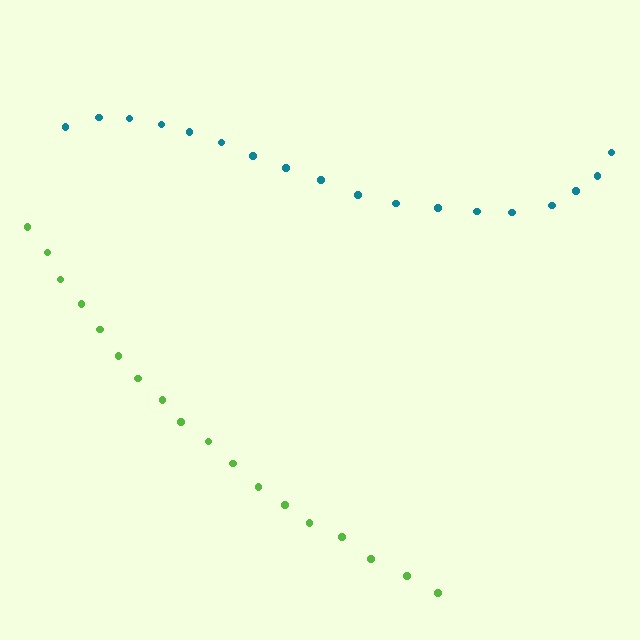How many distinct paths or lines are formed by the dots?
There are 2 distinct paths.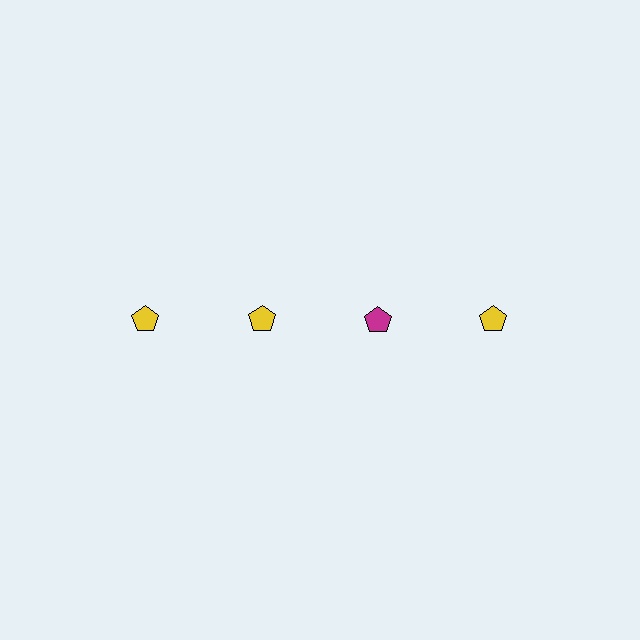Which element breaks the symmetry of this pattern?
The magenta pentagon in the top row, center column breaks the symmetry. All other shapes are yellow pentagons.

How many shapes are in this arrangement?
There are 4 shapes arranged in a grid pattern.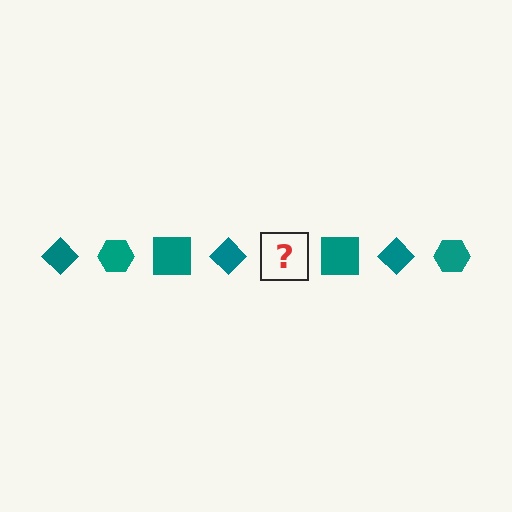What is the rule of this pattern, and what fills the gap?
The rule is that the pattern cycles through diamond, hexagon, square shapes in teal. The gap should be filled with a teal hexagon.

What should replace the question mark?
The question mark should be replaced with a teal hexagon.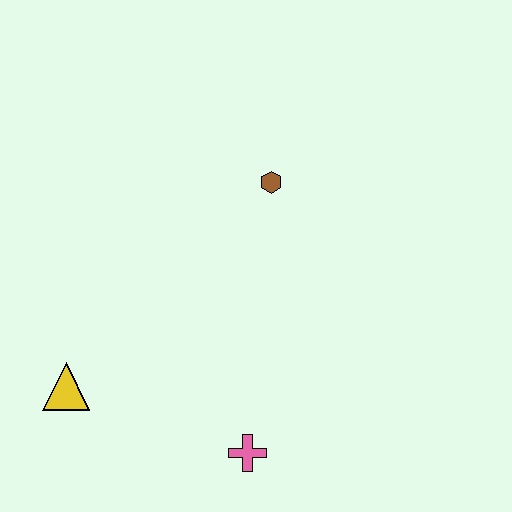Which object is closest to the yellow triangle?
The pink cross is closest to the yellow triangle.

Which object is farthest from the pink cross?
The brown hexagon is farthest from the pink cross.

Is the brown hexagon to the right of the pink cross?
Yes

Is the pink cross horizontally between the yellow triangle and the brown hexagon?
Yes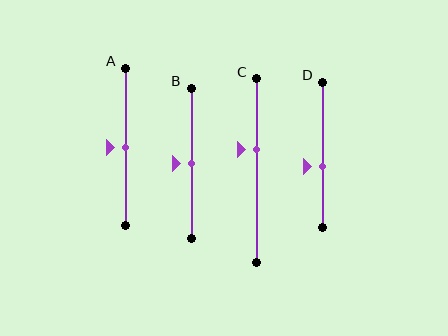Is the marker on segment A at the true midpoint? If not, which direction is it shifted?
Yes, the marker on segment A is at the true midpoint.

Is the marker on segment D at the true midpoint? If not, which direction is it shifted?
No, the marker on segment D is shifted downward by about 8% of the segment length.